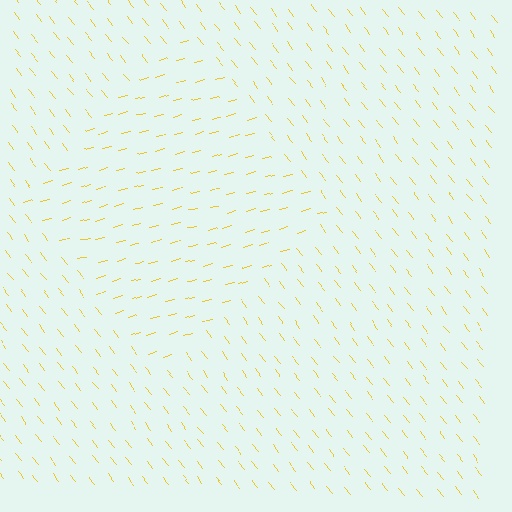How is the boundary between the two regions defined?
The boundary is defined purely by a change in line orientation (approximately 68 degrees difference). All lines are the same color and thickness.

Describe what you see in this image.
The image is filled with small yellow line segments. A diamond region in the image has lines oriented differently from the surrounding lines, creating a visible texture boundary.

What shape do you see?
I see a diamond.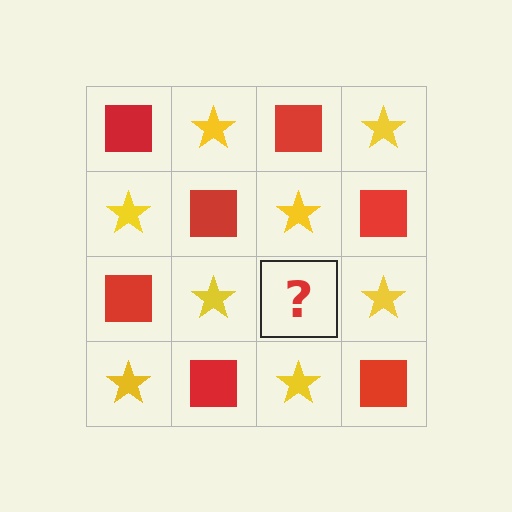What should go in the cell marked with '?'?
The missing cell should contain a red square.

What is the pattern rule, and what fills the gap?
The rule is that it alternates red square and yellow star in a checkerboard pattern. The gap should be filled with a red square.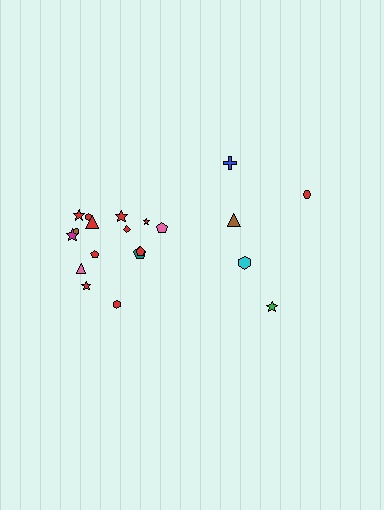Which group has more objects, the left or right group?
The left group.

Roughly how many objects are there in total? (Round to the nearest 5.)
Roughly 20 objects in total.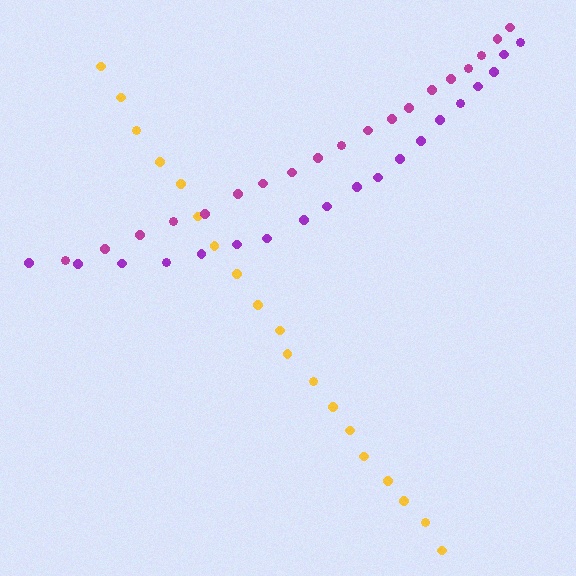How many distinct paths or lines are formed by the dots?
There are 3 distinct paths.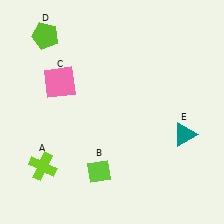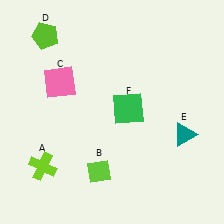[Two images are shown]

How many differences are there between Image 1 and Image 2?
There is 1 difference between the two images.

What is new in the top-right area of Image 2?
A green square (F) was added in the top-right area of Image 2.